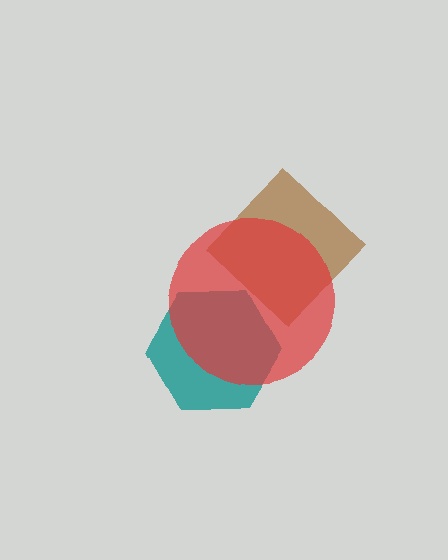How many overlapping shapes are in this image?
There are 3 overlapping shapes in the image.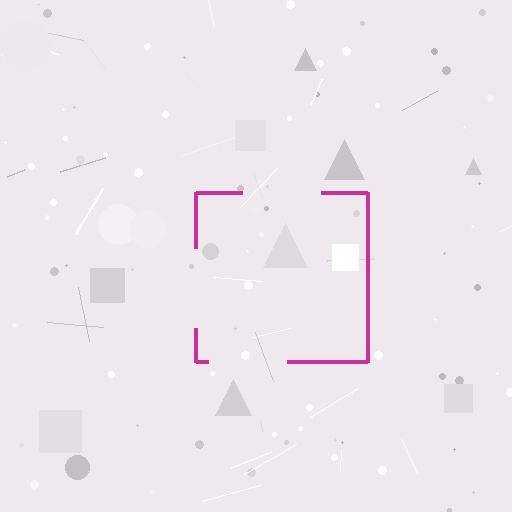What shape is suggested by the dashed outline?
The dashed outline suggests a square.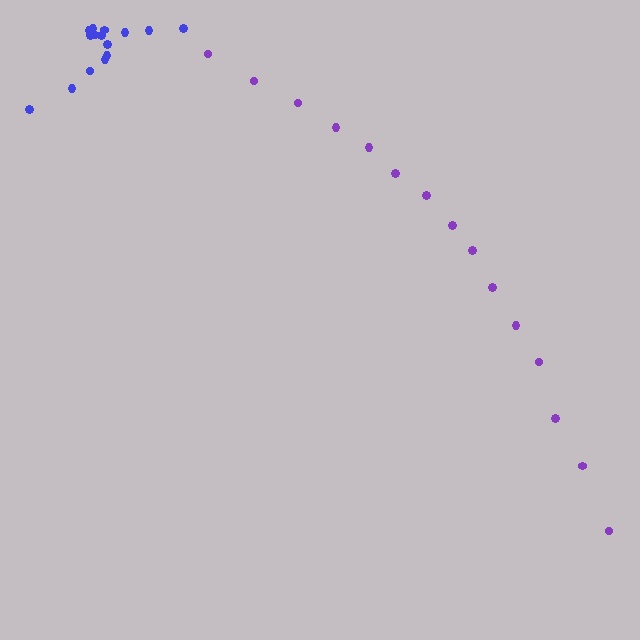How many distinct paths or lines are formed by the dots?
There are 2 distinct paths.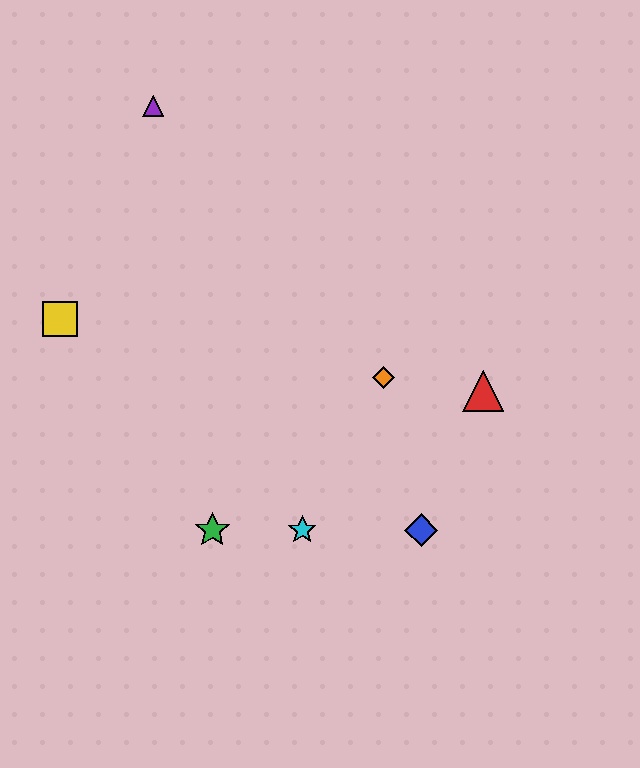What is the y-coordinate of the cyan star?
The cyan star is at y≈530.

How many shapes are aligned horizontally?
3 shapes (the blue diamond, the green star, the cyan star) are aligned horizontally.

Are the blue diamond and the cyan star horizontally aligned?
Yes, both are at y≈530.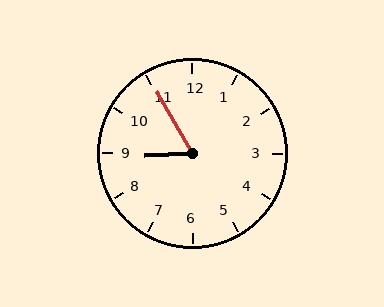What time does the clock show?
8:55.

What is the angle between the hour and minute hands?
Approximately 62 degrees.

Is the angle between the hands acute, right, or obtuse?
It is acute.